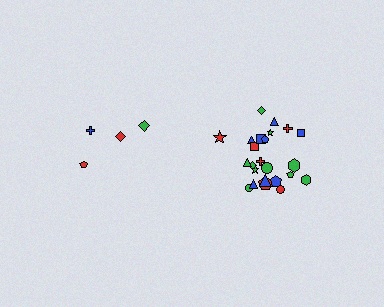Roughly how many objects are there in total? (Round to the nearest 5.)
Roughly 30 objects in total.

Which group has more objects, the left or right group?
The right group.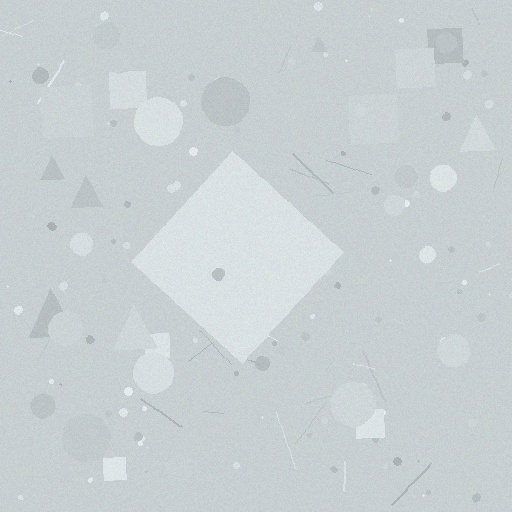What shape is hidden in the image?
A diamond is hidden in the image.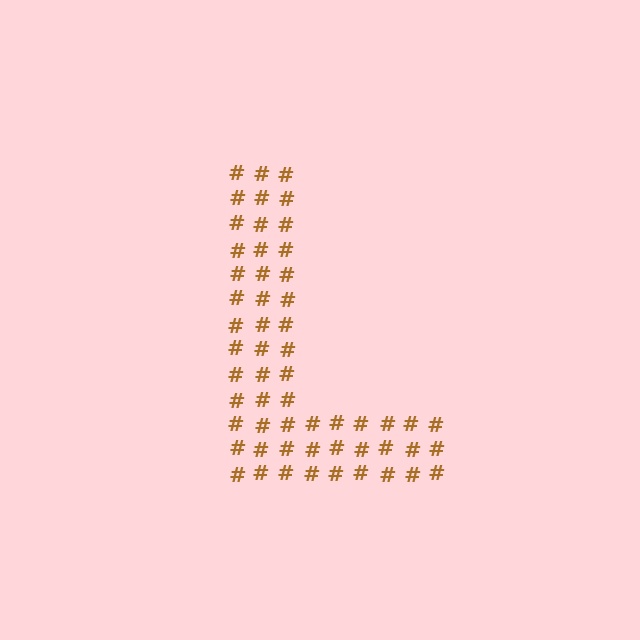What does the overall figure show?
The overall figure shows the letter L.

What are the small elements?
The small elements are hash symbols.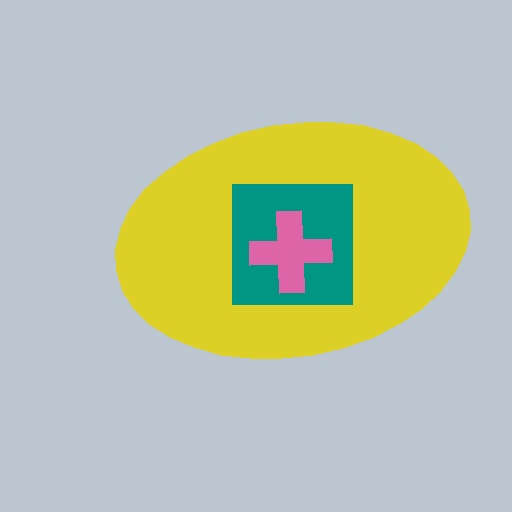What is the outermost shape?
The yellow ellipse.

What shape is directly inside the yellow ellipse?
The teal square.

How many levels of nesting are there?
3.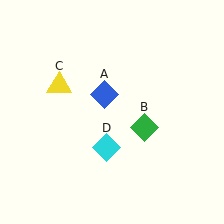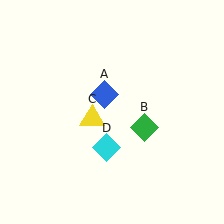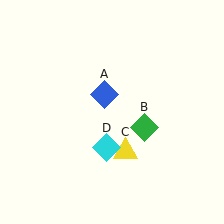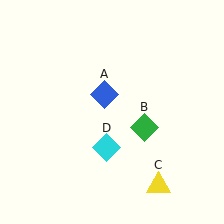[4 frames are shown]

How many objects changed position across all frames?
1 object changed position: yellow triangle (object C).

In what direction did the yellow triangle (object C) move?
The yellow triangle (object C) moved down and to the right.